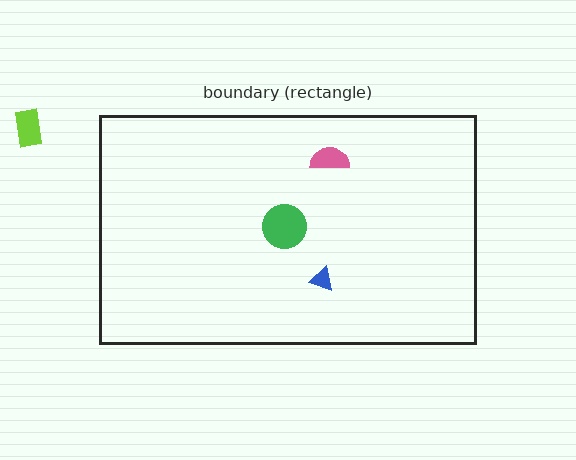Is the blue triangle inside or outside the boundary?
Inside.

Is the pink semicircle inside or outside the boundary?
Inside.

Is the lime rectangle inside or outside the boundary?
Outside.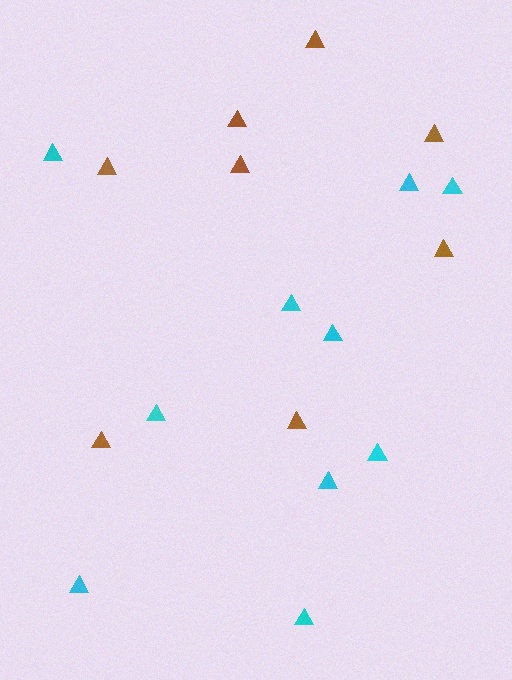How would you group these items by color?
There are 2 groups: one group of cyan triangles (10) and one group of brown triangles (8).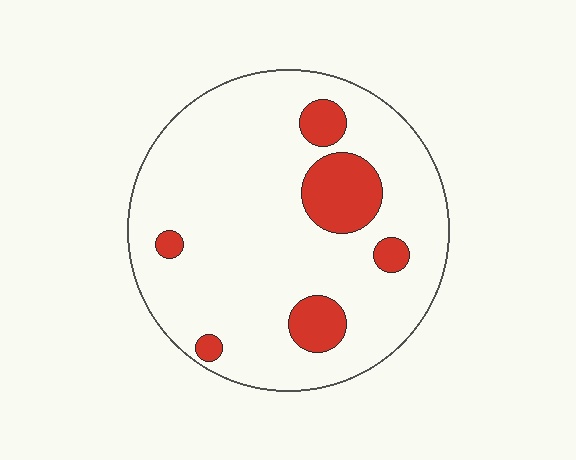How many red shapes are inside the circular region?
6.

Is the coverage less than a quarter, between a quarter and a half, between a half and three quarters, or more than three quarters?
Less than a quarter.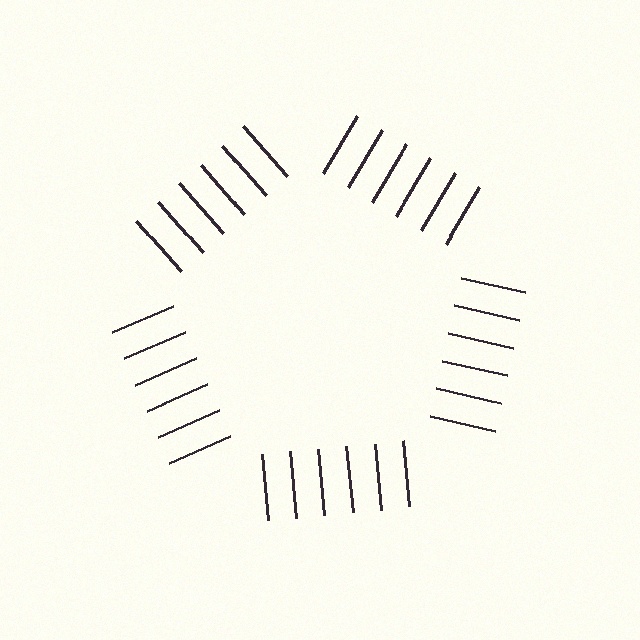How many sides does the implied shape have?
5 sides — the line-ends trace a pentagon.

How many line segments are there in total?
30 — 6 along each of the 5 edges.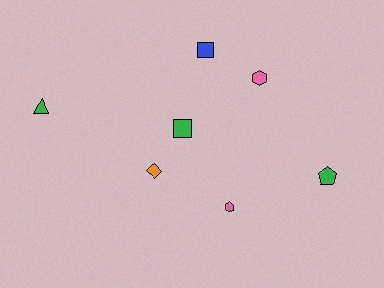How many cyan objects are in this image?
There are no cyan objects.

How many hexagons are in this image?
There are 2 hexagons.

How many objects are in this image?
There are 7 objects.